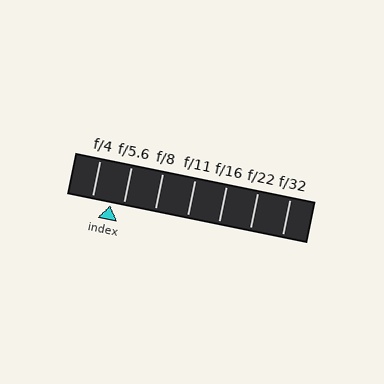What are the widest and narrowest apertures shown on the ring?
The widest aperture shown is f/4 and the narrowest is f/32.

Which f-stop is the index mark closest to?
The index mark is closest to f/5.6.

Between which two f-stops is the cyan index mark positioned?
The index mark is between f/4 and f/5.6.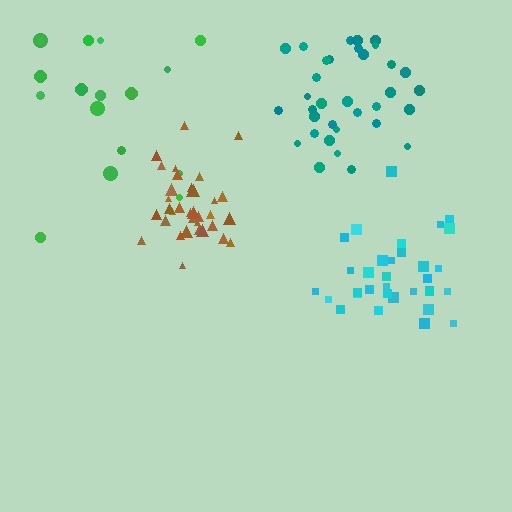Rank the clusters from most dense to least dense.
brown, teal, cyan, green.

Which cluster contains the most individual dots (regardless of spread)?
Brown (35).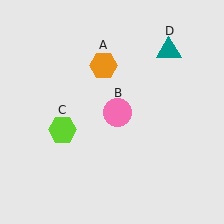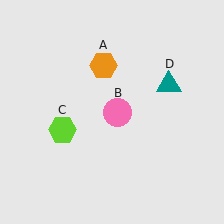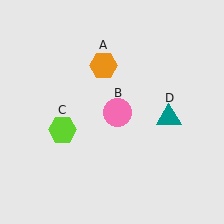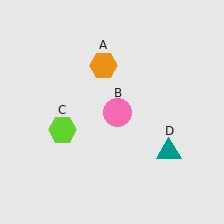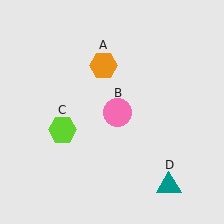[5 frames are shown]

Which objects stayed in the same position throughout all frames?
Orange hexagon (object A) and pink circle (object B) and lime hexagon (object C) remained stationary.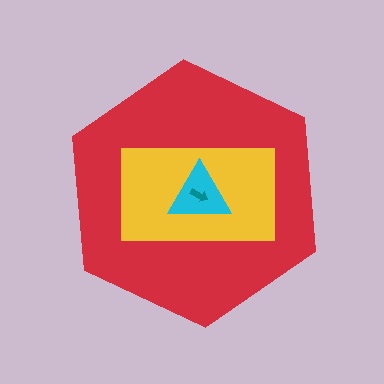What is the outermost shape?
The red hexagon.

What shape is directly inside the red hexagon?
The yellow rectangle.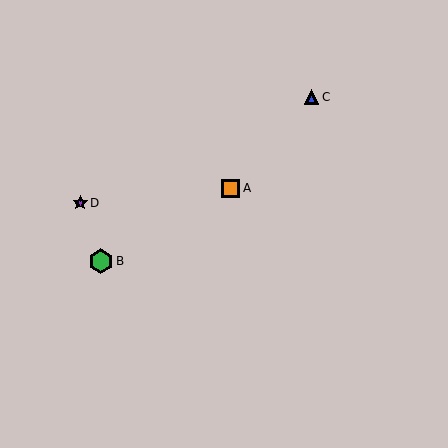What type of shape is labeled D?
Shape D is a purple star.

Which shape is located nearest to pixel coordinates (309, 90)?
The blue triangle (labeled C) at (311, 97) is nearest to that location.